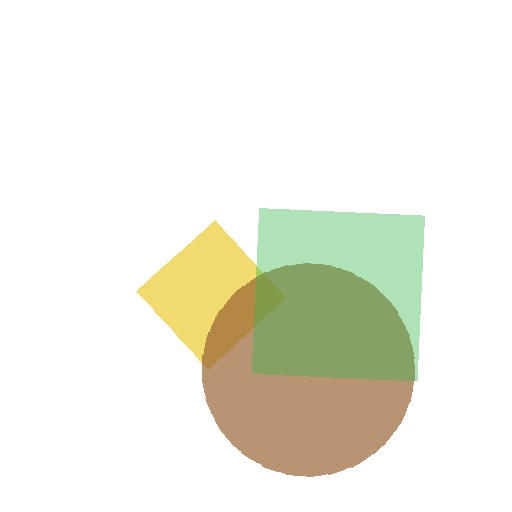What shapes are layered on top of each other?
The layered shapes are: a yellow diamond, a brown circle, a green square.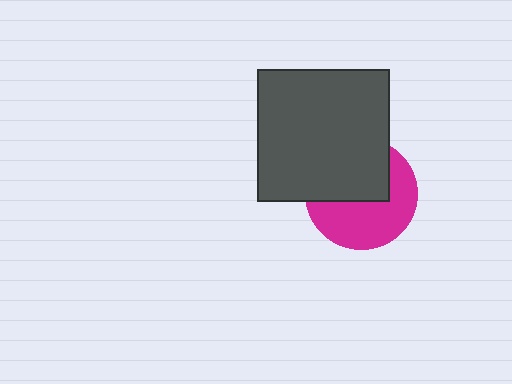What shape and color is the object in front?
The object in front is a dark gray square.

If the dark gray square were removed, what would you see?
You would see the complete magenta circle.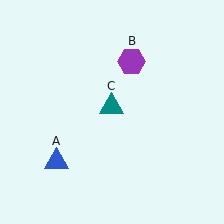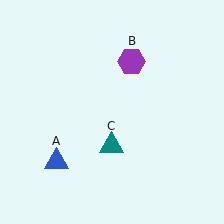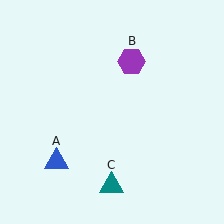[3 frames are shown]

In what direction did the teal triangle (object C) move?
The teal triangle (object C) moved down.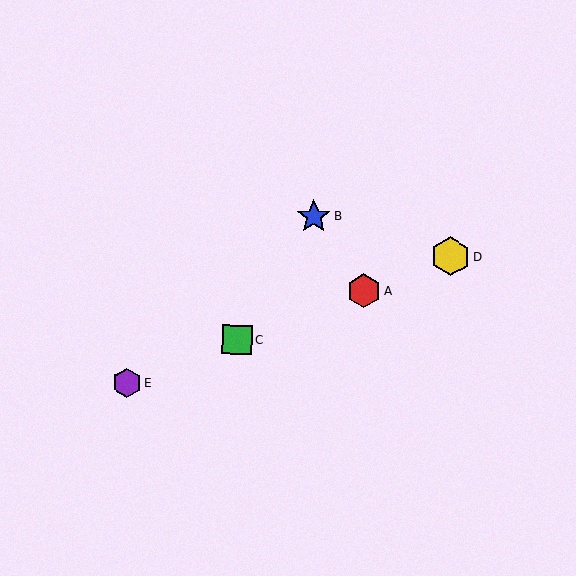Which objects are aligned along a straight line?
Objects A, C, D, E are aligned along a straight line.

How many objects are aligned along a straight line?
4 objects (A, C, D, E) are aligned along a straight line.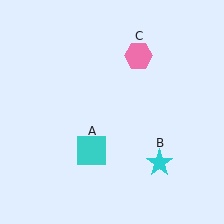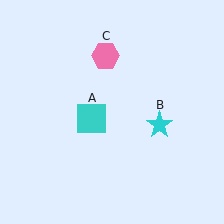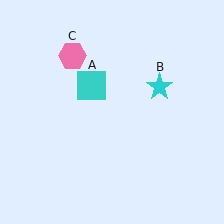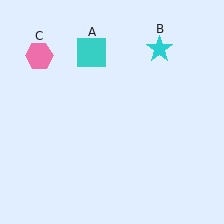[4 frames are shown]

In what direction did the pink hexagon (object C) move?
The pink hexagon (object C) moved left.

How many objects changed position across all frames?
3 objects changed position: cyan square (object A), cyan star (object B), pink hexagon (object C).